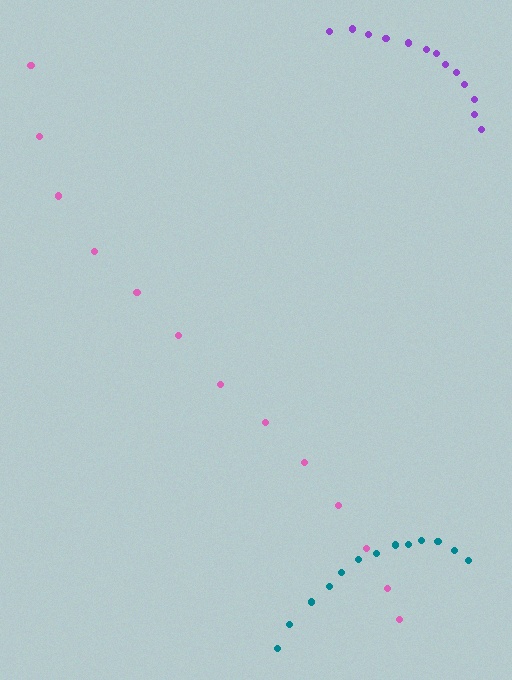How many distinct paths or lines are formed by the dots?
There are 3 distinct paths.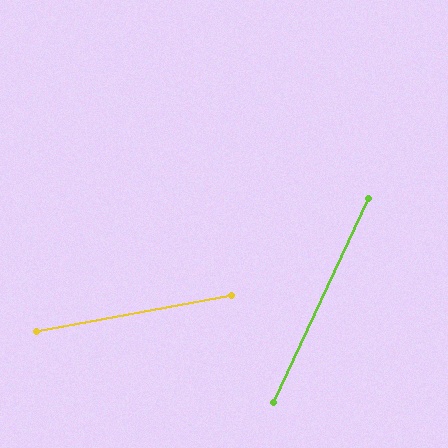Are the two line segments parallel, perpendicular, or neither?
Neither parallel nor perpendicular — they differ by about 55°.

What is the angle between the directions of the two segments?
Approximately 55 degrees.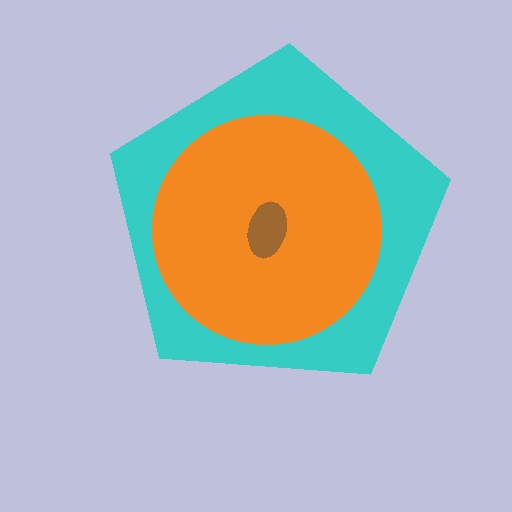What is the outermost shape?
The cyan pentagon.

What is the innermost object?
The brown ellipse.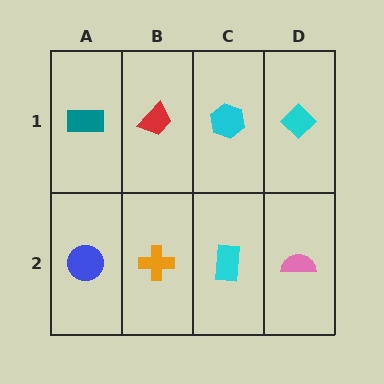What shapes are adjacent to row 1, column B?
An orange cross (row 2, column B), a teal rectangle (row 1, column A), a cyan hexagon (row 1, column C).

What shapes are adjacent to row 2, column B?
A red trapezoid (row 1, column B), a blue circle (row 2, column A), a cyan rectangle (row 2, column C).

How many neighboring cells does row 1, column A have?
2.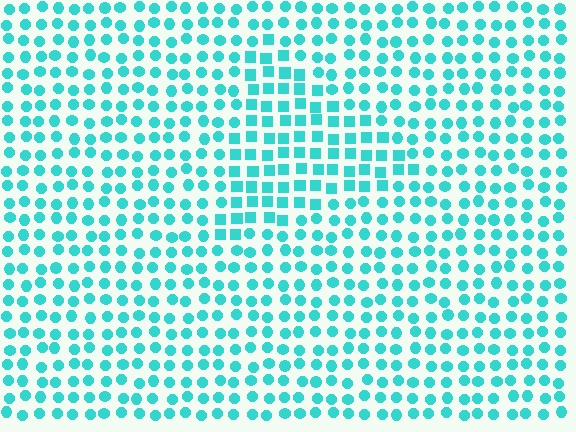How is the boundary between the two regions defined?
The boundary is defined by a change in element shape: squares inside vs. circles outside. All elements share the same color and spacing.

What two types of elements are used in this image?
The image uses squares inside the triangle region and circles outside it.